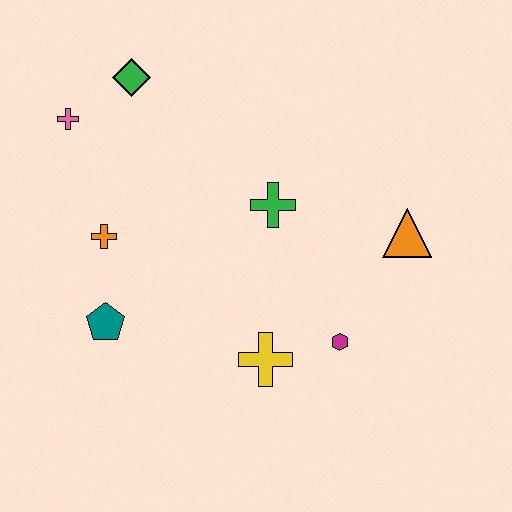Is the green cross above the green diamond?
No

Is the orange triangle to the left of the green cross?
No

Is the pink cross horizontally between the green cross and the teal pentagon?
No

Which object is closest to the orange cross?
The teal pentagon is closest to the orange cross.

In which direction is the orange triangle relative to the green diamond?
The orange triangle is to the right of the green diamond.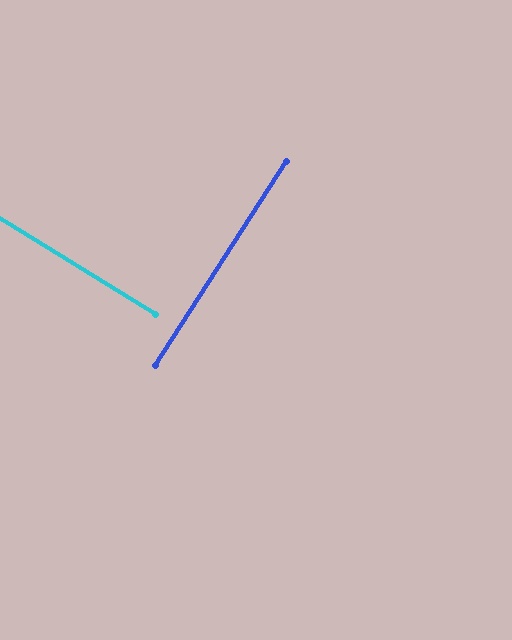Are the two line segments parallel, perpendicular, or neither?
Perpendicular — they meet at approximately 89°.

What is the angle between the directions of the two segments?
Approximately 89 degrees.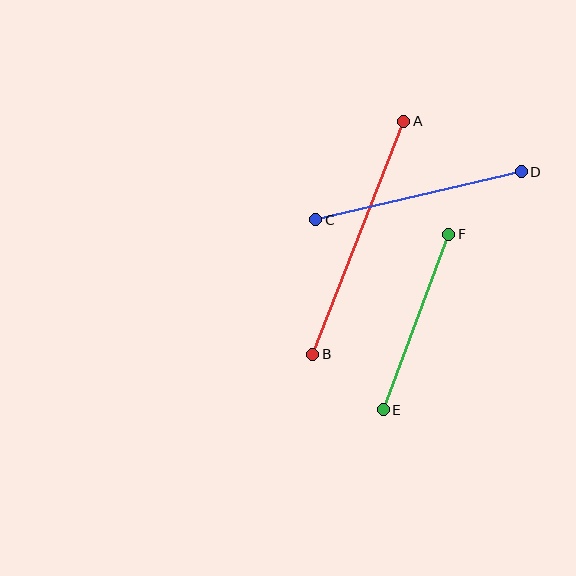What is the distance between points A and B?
The distance is approximately 250 pixels.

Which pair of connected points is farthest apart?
Points A and B are farthest apart.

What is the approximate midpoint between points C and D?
The midpoint is at approximately (418, 196) pixels.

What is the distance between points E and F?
The distance is approximately 187 pixels.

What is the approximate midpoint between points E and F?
The midpoint is at approximately (416, 322) pixels.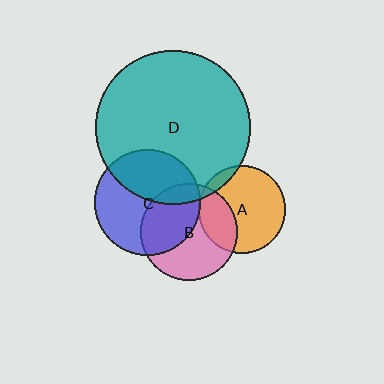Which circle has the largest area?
Circle D (teal).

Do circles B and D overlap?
Yes.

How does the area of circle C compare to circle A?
Approximately 1.5 times.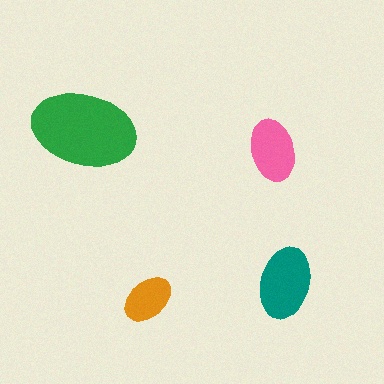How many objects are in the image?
There are 4 objects in the image.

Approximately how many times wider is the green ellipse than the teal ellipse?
About 1.5 times wider.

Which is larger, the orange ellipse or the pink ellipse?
The pink one.